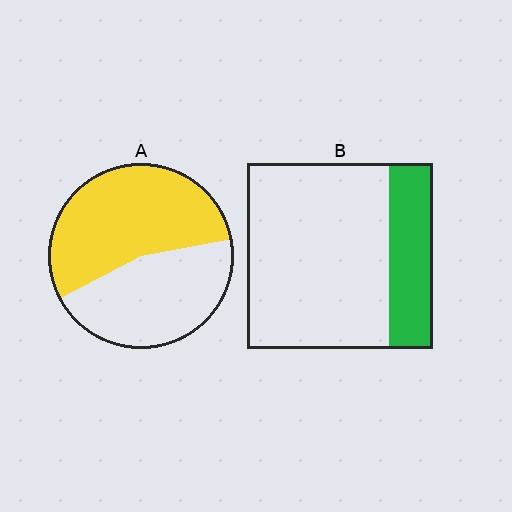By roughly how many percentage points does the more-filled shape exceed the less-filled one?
By roughly 30 percentage points (A over B).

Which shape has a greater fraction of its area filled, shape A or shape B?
Shape A.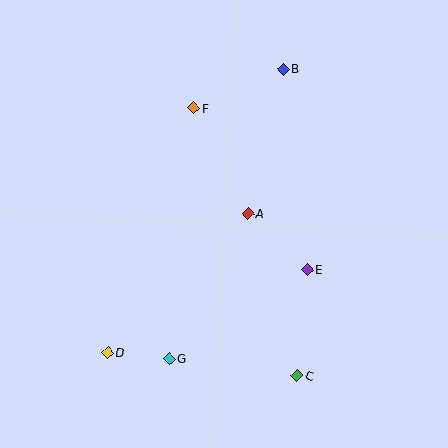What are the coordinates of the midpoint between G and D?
The midpoint between G and D is at (139, 356).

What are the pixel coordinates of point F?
Point F is at (194, 108).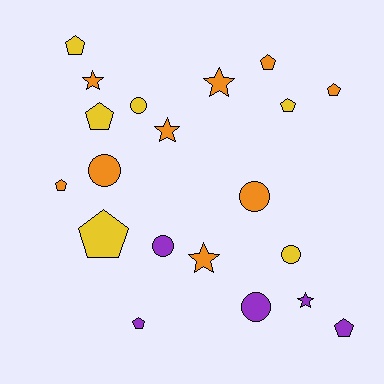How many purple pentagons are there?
There are 2 purple pentagons.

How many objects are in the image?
There are 20 objects.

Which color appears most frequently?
Orange, with 9 objects.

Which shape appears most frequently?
Pentagon, with 9 objects.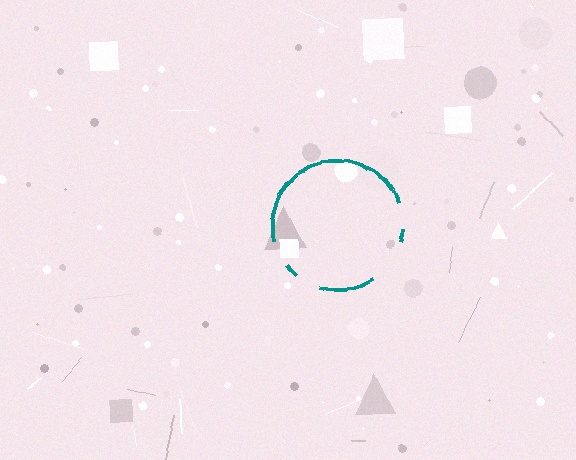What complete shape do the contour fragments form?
The contour fragments form a circle.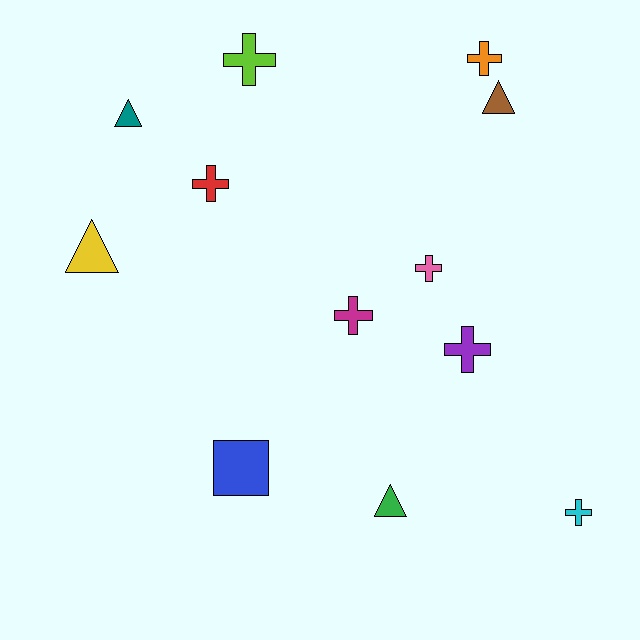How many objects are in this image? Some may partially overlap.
There are 12 objects.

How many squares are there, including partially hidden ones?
There is 1 square.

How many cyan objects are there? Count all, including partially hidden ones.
There is 1 cyan object.